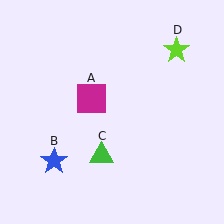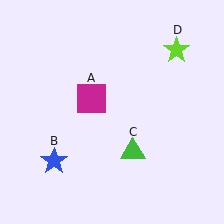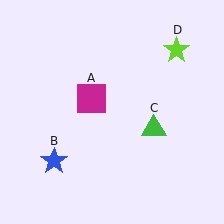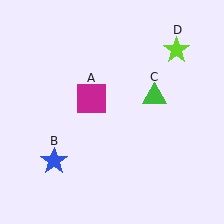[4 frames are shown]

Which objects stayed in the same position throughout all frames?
Magenta square (object A) and blue star (object B) and lime star (object D) remained stationary.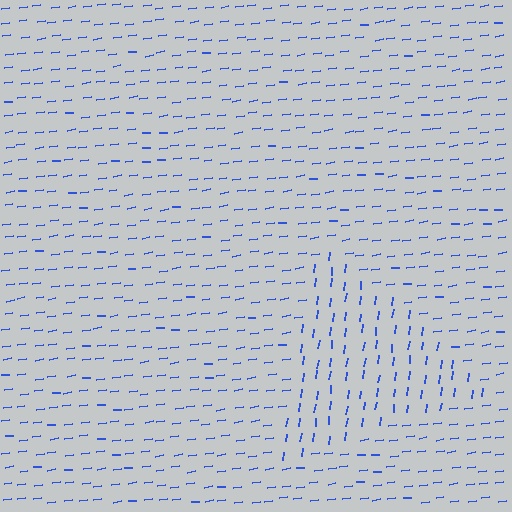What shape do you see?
I see a triangle.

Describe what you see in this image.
The image is filled with small blue line segments. A triangle region in the image has lines oriented differently from the surrounding lines, creating a visible texture boundary.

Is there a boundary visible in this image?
Yes, there is a texture boundary formed by a change in line orientation.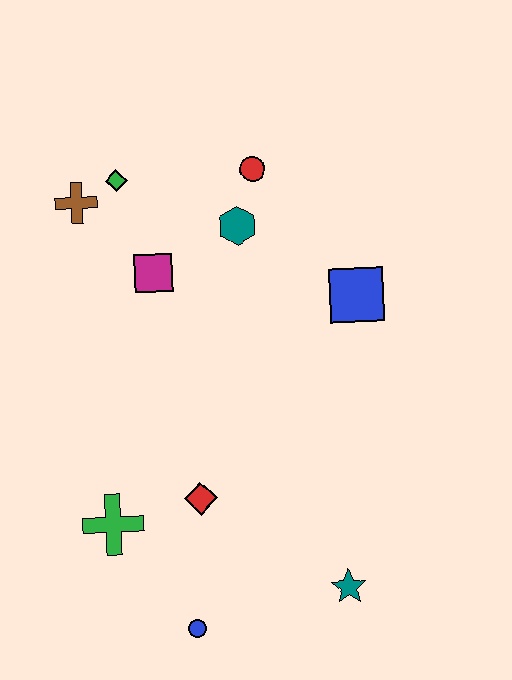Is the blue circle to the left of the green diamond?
No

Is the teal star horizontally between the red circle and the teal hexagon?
No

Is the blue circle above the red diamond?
No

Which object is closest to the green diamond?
The brown cross is closest to the green diamond.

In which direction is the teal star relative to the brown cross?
The teal star is below the brown cross.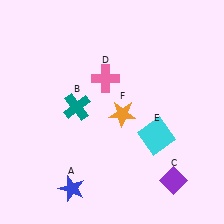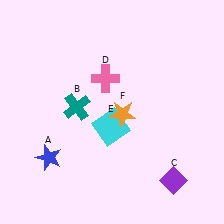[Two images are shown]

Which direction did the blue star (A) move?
The blue star (A) moved up.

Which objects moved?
The objects that moved are: the blue star (A), the cyan square (E).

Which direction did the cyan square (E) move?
The cyan square (E) moved left.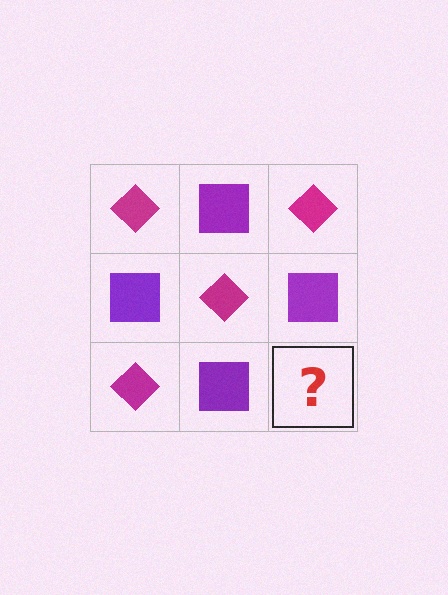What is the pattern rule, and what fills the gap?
The rule is that it alternates magenta diamond and purple square in a checkerboard pattern. The gap should be filled with a magenta diamond.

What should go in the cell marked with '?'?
The missing cell should contain a magenta diamond.